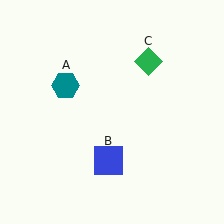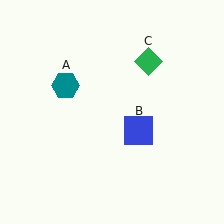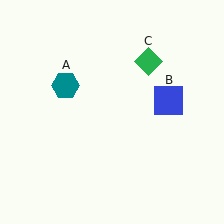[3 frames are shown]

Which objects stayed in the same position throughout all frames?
Teal hexagon (object A) and green diamond (object C) remained stationary.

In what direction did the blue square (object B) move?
The blue square (object B) moved up and to the right.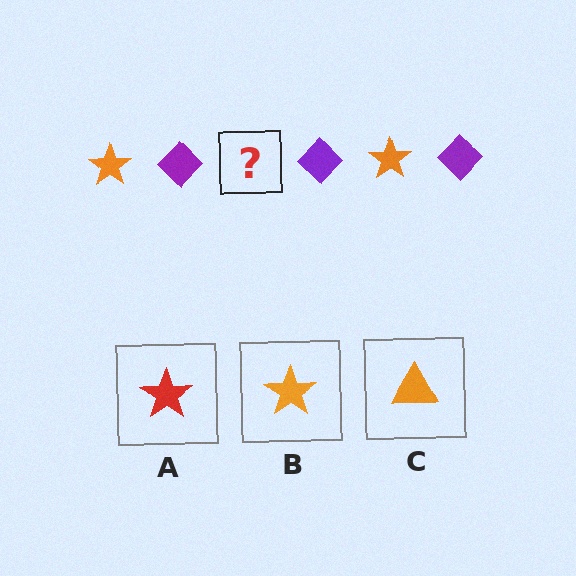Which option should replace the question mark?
Option B.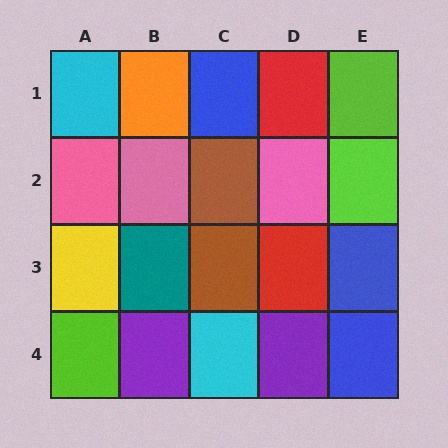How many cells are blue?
3 cells are blue.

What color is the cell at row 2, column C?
Brown.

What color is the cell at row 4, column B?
Purple.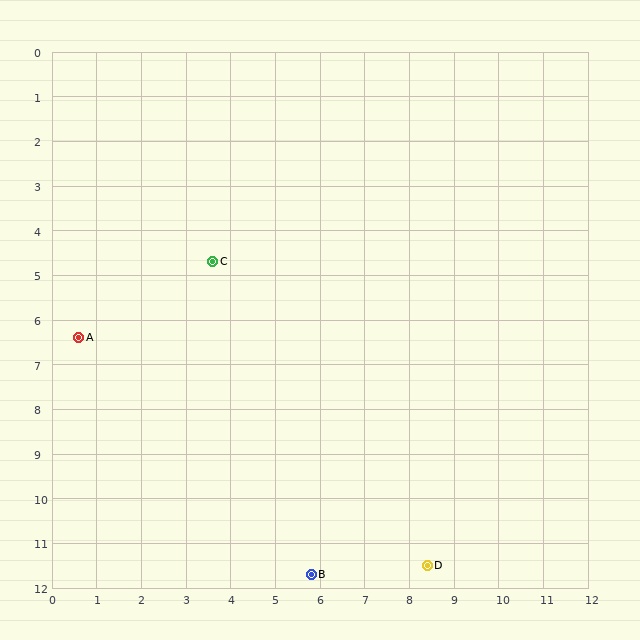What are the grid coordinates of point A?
Point A is at approximately (0.6, 6.4).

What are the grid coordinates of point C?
Point C is at approximately (3.6, 4.7).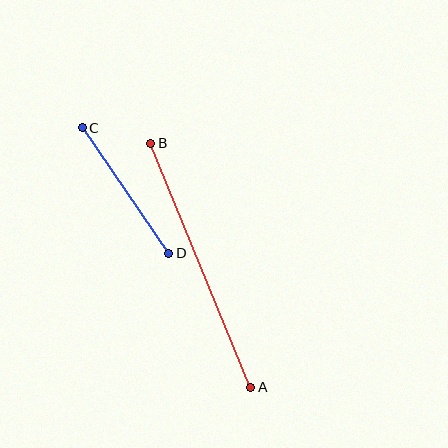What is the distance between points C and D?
The distance is approximately 152 pixels.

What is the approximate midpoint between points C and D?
The midpoint is at approximately (125, 191) pixels.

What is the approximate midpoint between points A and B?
The midpoint is at approximately (201, 265) pixels.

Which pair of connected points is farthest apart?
Points A and B are farthest apart.